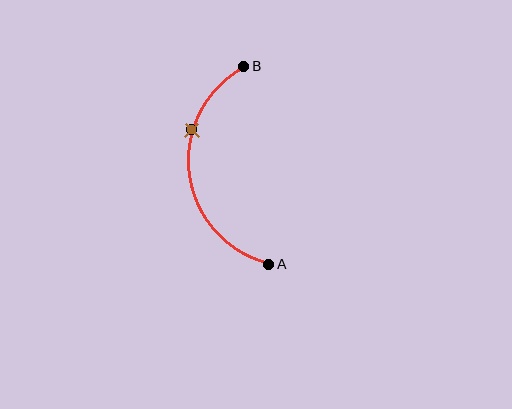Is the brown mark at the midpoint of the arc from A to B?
No. The brown mark lies on the arc but is closer to endpoint B. The arc midpoint would be at the point on the curve equidistant along the arc from both A and B.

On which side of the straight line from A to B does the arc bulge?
The arc bulges to the left of the straight line connecting A and B.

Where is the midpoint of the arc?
The arc midpoint is the point on the curve farthest from the straight line joining A and B. It sits to the left of that line.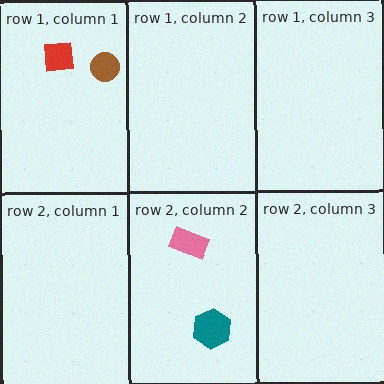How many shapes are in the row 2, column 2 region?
2.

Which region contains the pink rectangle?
The row 2, column 2 region.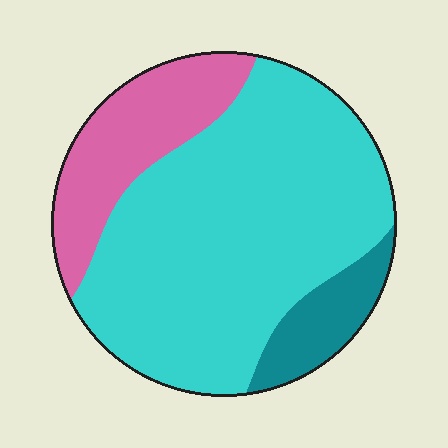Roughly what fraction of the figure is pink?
Pink covers roughly 20% of the figure.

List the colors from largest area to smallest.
From largest to smallest: cyan, pink, teal.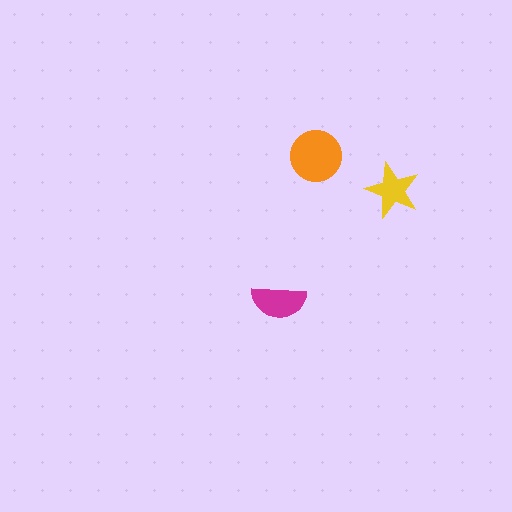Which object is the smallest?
The yellow star.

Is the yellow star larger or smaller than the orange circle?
Smaller.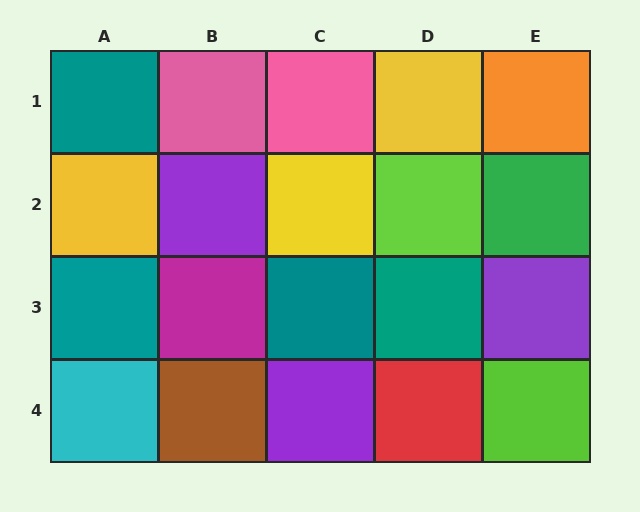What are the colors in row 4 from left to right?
Cyan, brown, purple, red, lime.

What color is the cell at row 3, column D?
Teal.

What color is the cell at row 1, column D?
Yellow.